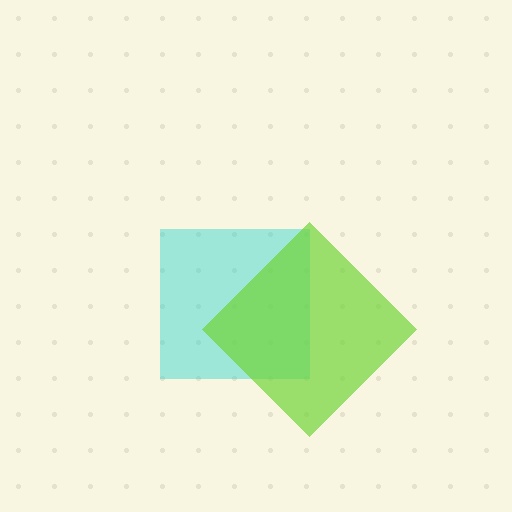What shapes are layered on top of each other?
The layered shapes are: a cyan square, a lime diamond.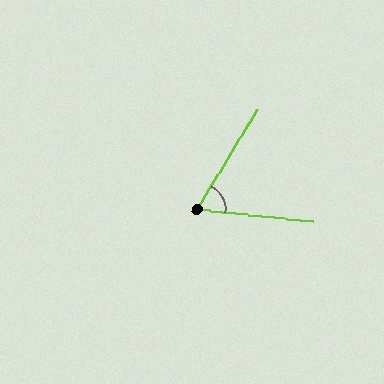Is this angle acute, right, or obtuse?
It is acute.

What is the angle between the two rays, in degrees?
Approximately 65 degrees.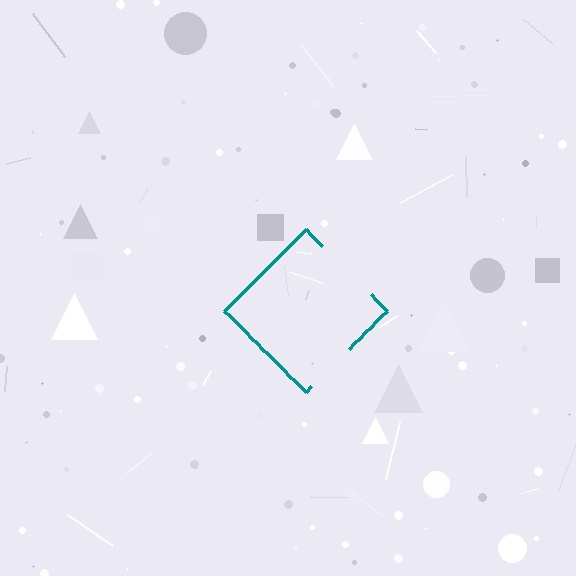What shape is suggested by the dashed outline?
The dashed outline suggests a diamond.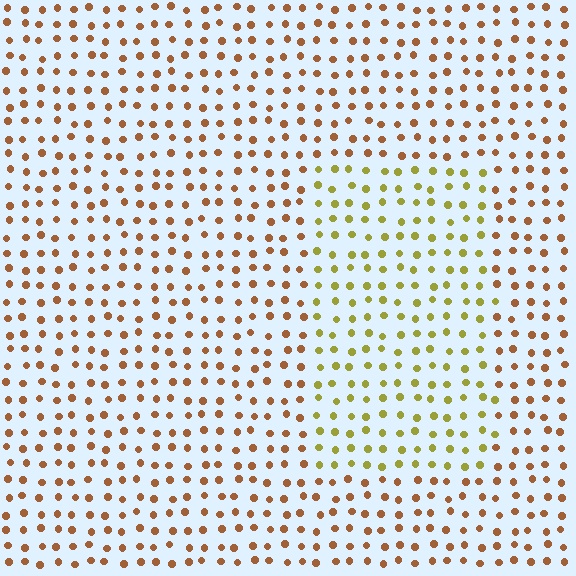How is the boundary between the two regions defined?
The boundary is defined purely by a slight shift in hue (about 40 degrees). Spacing, size, and orientation are identical on both sides.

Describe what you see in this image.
The image is filled with small brown elements in a uniform arrangement. A rectangle-shaped region is visible where the elements are tinted to a slightly different hue, forming a subtle color boundary.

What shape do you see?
I see a rectangle.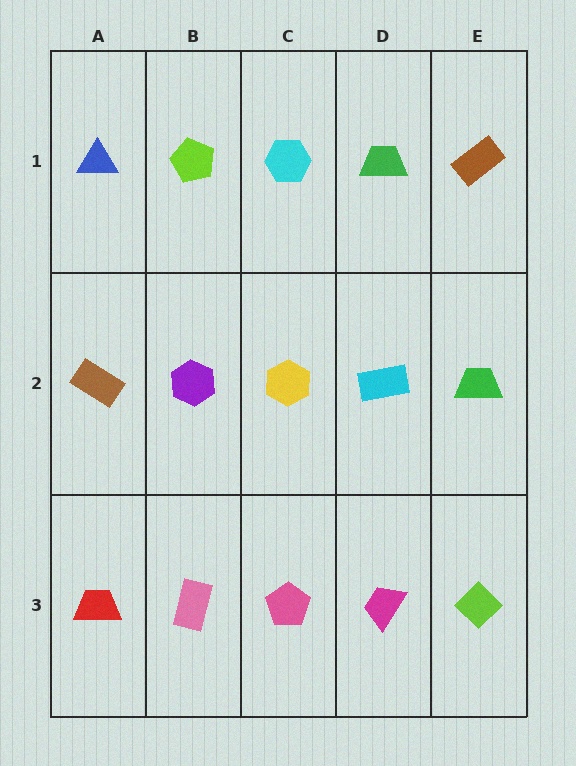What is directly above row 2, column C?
A cyan hexagon.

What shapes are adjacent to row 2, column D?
A green trapezoid (row 1, column D), a magenta trapezoid (row 3, column D), a yellow hexagon (row 2, column C), a green trapezoid (row 2, column E).